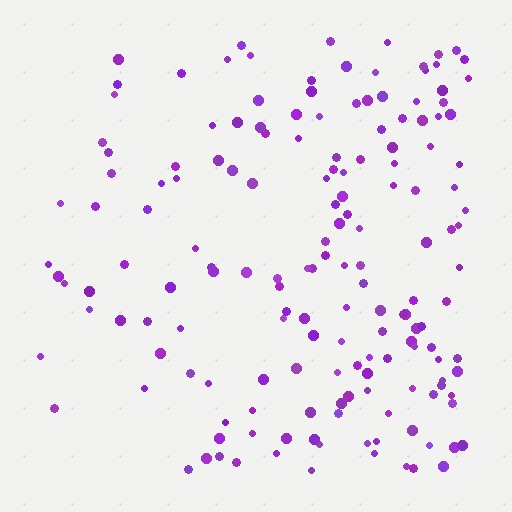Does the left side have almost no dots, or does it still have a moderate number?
Still a moderate number, just noticeably fewer than the right.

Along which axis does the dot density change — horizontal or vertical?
Horizontal.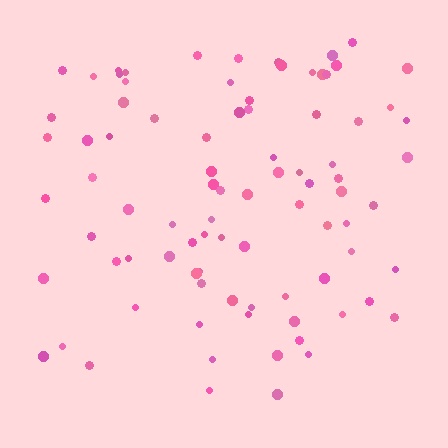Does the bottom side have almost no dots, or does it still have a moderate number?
Still a moderate number, just noticeably fewer than the top.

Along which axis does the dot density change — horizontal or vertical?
Vertical.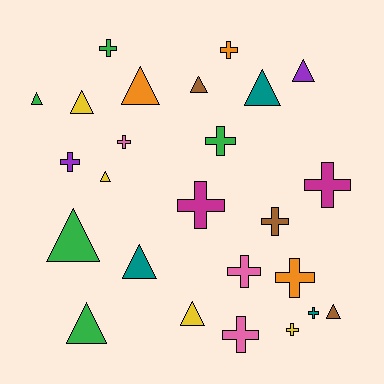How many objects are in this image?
There are 25 objects.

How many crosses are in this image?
There are 13 crosses.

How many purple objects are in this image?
There are 2 purple objects.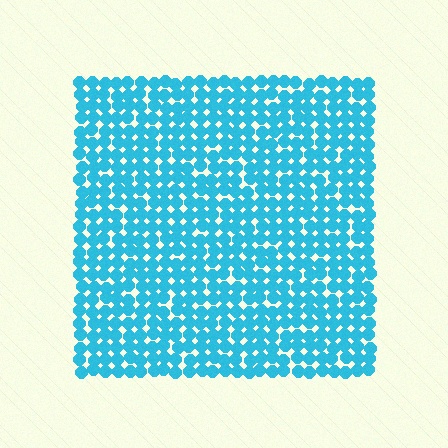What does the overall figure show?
The overall figure shows a square.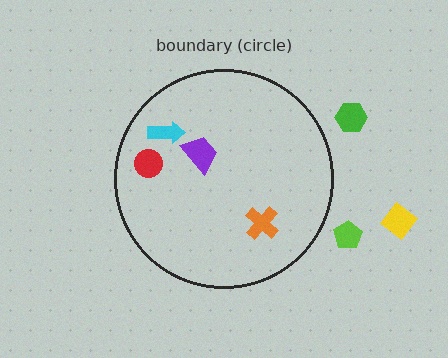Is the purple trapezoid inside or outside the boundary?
Inside.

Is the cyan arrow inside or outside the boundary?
Inside.